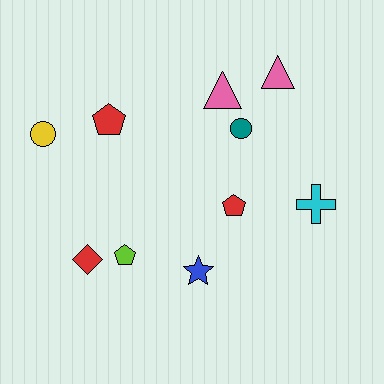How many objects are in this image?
There are 10 objects.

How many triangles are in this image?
There are 2 triangles.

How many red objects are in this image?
There are 3 red objects.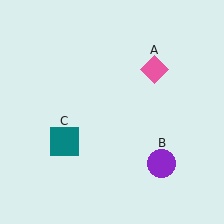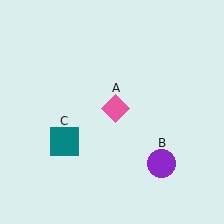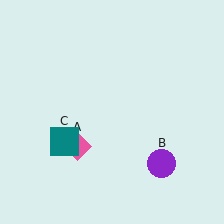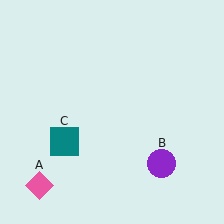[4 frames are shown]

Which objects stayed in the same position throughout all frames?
Purple circle (object B) and teal square (object C) remained stationary.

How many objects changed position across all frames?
1 object changed position: pink diamond (object A).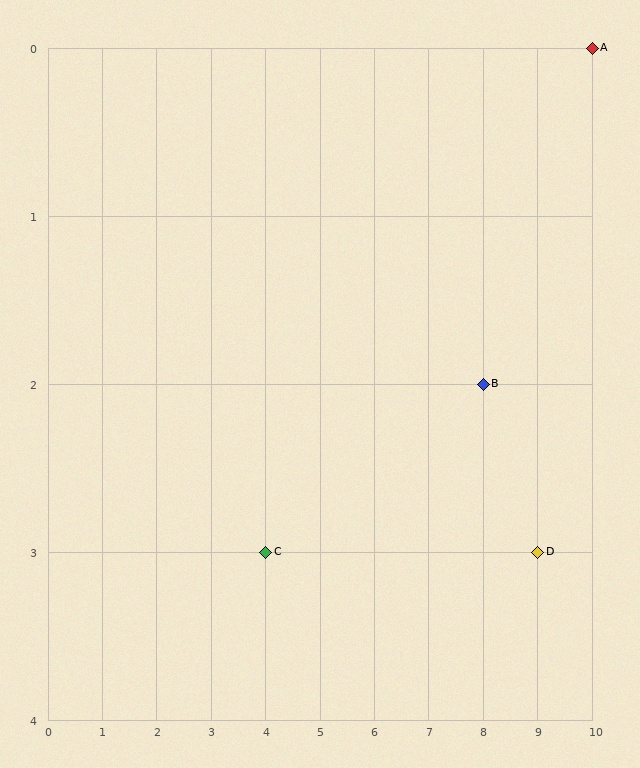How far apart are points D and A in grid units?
Points D and A are 1 column and 3 rows apart (about 3.2 grid units diagonally).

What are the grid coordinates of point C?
Point C is at grid coordinates (4, 3).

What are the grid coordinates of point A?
Point A is at grid coordinates (10, 0).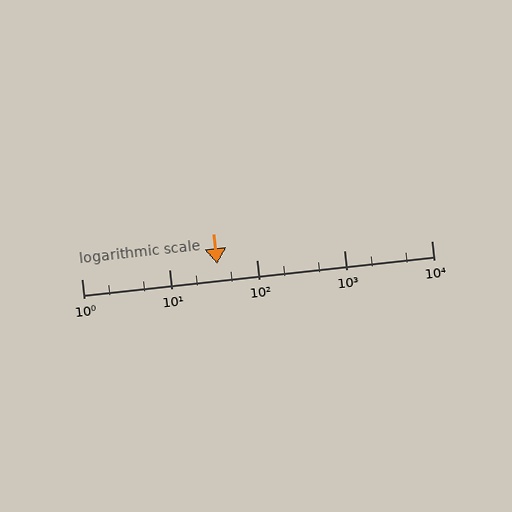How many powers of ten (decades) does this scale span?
The scale spans 4 decades, from 1 to 10000.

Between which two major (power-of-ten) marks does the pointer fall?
The pointer is between 10 and 100.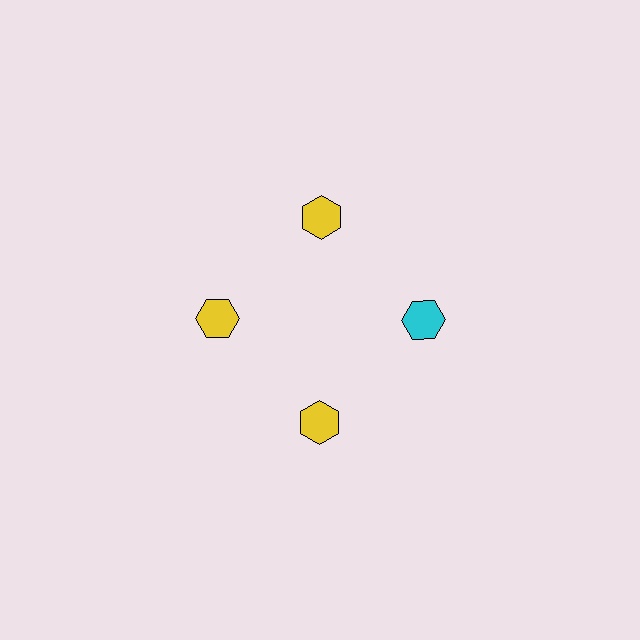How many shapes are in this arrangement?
There are 4 shapes arranged in a ring pattern.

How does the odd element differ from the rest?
It has a different color: cyan instead of yellow.